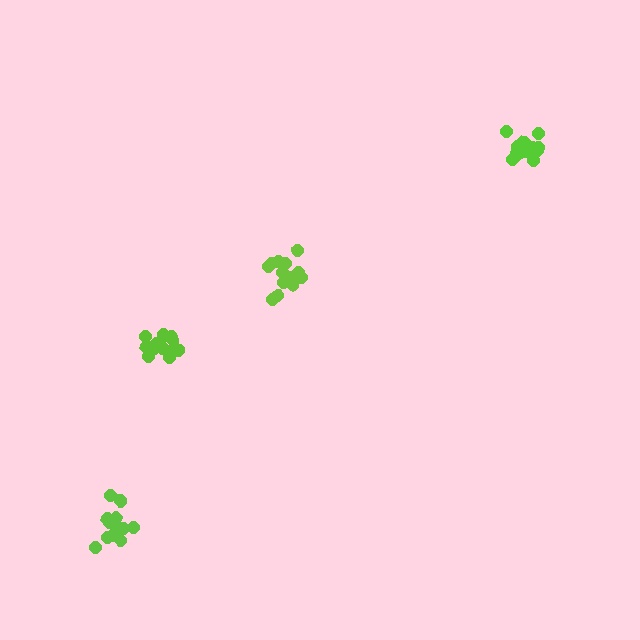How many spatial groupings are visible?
There are 4 spatial groupings.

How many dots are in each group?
Group 1: 13 dots, Group 2: 16 dots, Group 3: 12 dots, Group 4: 13 dots (54 total).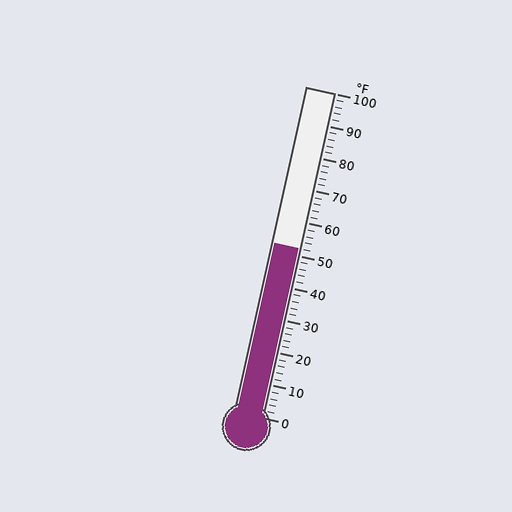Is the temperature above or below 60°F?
The temperature is below 60°F.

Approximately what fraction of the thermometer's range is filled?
The thermometer is filled to approximately 50% of its range.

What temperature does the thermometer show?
The thermometer shows approximately 52°F.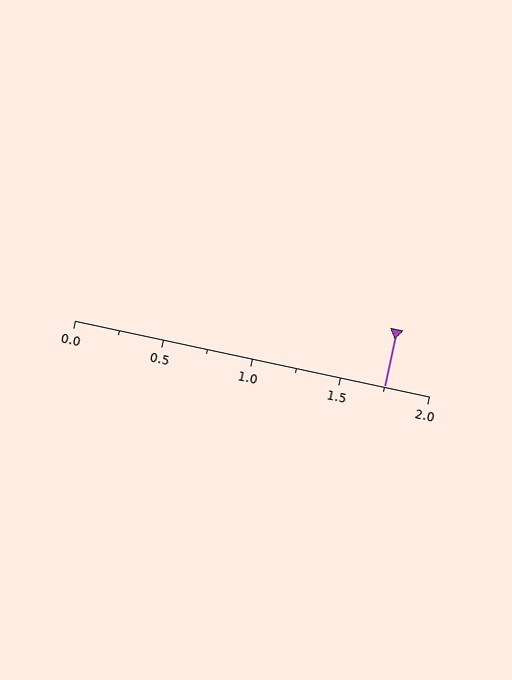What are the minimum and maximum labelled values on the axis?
The axis runs from 0.0 to 2.0.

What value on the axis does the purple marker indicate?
The marker indicates approximately 1.75.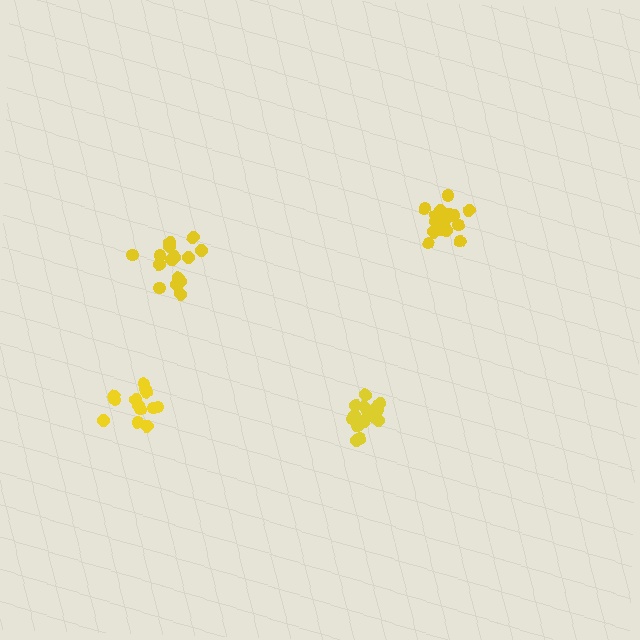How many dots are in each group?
Group 1: 17 dots, Group 2: 17 dots, Group 3: 17 dots, Group 4: 13 dots (64 total).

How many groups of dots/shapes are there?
There are 4 groups.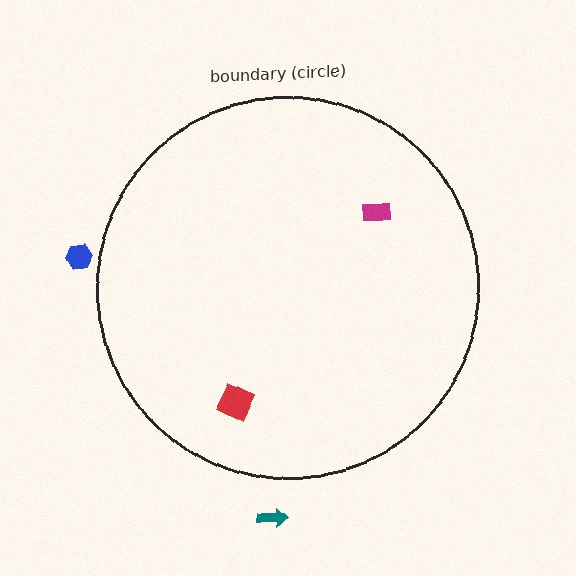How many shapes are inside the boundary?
2 inside, 2 outside.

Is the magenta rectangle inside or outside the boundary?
Inside.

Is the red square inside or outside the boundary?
Inside.